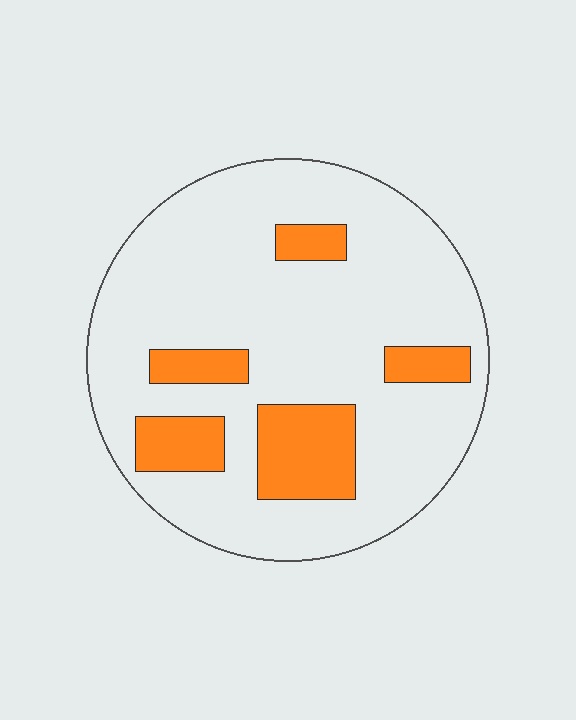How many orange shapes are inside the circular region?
5.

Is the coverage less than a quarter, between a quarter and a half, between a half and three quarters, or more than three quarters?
Less than a quarter.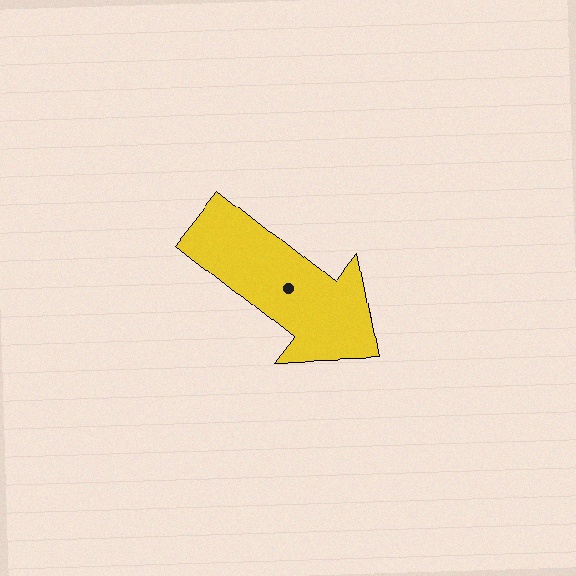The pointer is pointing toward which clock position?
Roughly 4 o'clock.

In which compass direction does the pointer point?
Southeast.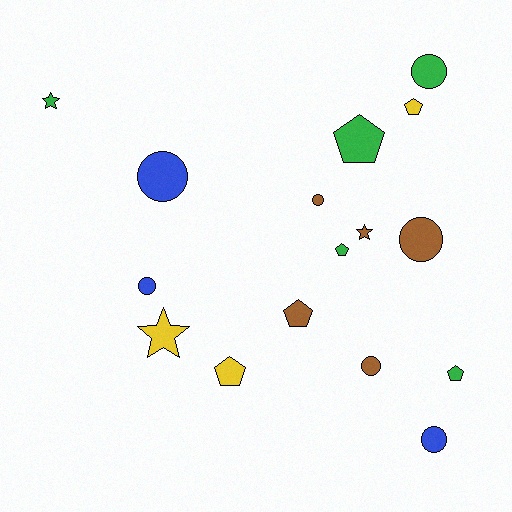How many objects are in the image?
There are 16 objects.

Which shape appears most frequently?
Circle, with 7 objects.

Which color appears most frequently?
Brown, with 5 objects.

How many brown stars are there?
There is 1 brown star.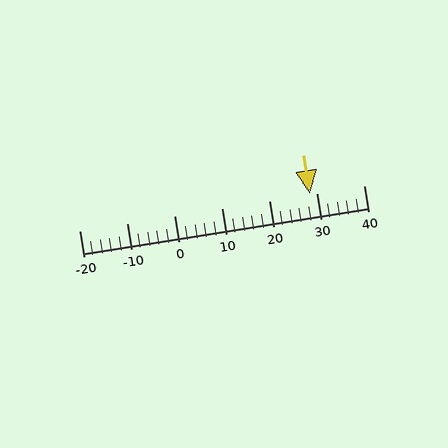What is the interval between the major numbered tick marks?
The major tick marks are spaced 10 units apart.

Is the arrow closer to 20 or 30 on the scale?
The arrow is closer to 30.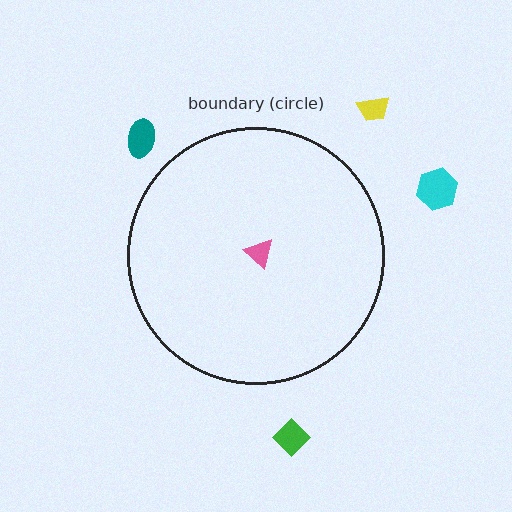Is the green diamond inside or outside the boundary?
Outside.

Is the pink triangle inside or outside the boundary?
Inside.